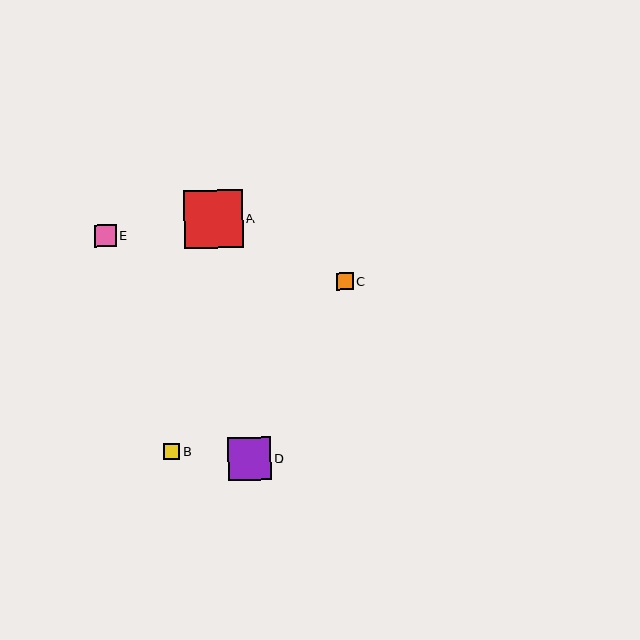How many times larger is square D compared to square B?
Square D is approximately 2.7 times the size of square B.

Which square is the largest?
Square A is the largest with a size of approximately 58 pixels.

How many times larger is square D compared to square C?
Square D is approximately 2.6 times the size of square C.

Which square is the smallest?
Square B is the smallest with a size of approximately 16 pixels.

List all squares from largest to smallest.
From largest to smallest: A, D, E, C, B.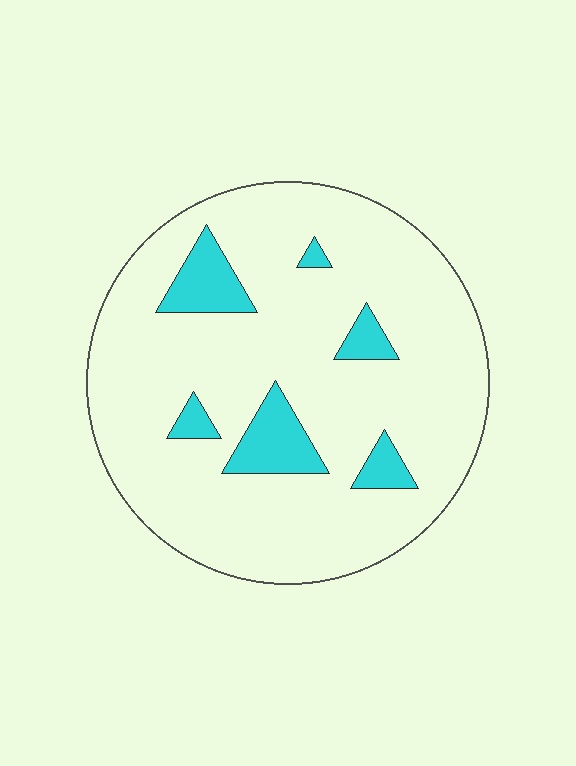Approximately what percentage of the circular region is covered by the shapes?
Approximately 10%.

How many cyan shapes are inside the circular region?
6.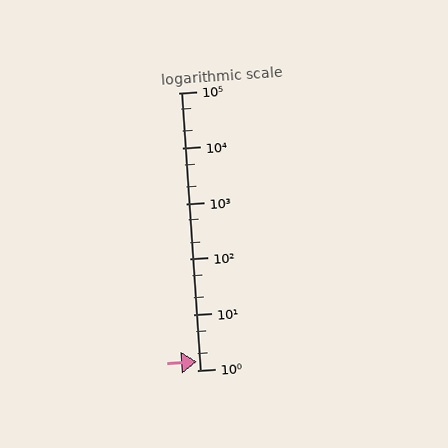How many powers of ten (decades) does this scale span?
The scale spans 5 decades, from 1 to 100000.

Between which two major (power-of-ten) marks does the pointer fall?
The pointer is between 1 and 10.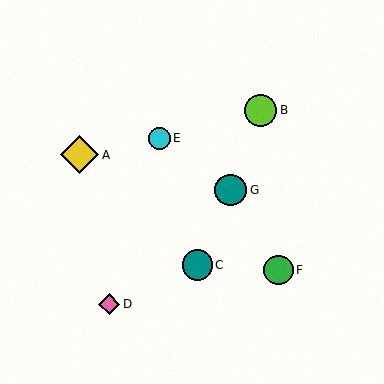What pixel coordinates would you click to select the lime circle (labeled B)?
Click at (261, 110) to select the lime circle B.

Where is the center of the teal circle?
The center of the teal circle is at (231, 190).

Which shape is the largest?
The yellow diamond (labeled A) is the largest.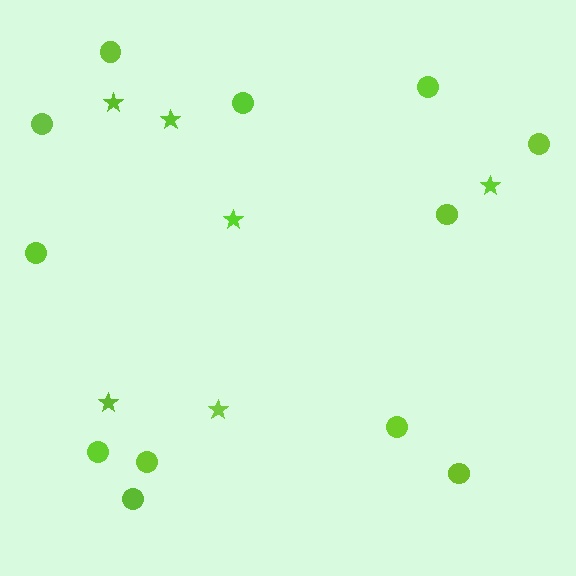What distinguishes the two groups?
There are 2 groups: one group of circles (12) and one group of stars (6).